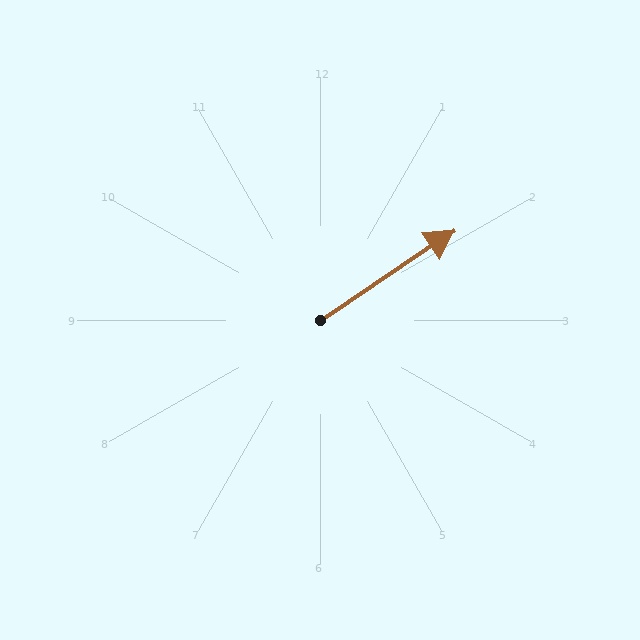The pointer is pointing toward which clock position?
Roughly 2 o'clock.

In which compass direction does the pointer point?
Northeast.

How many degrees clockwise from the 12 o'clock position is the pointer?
Approximately 56 degrees.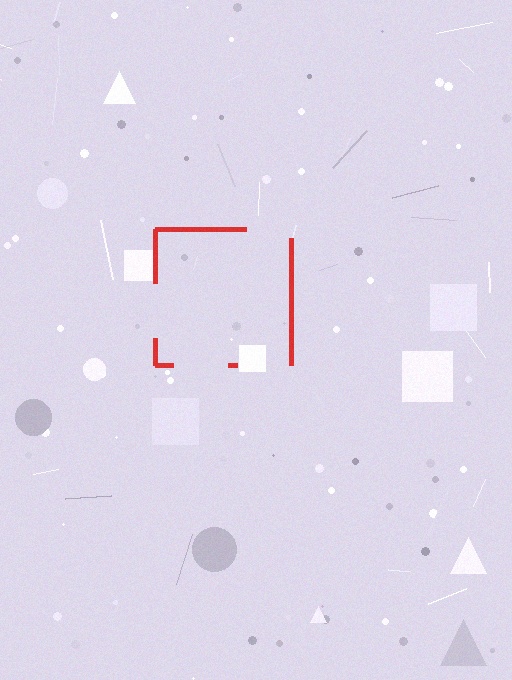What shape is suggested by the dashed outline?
The dashed outline suggests a square.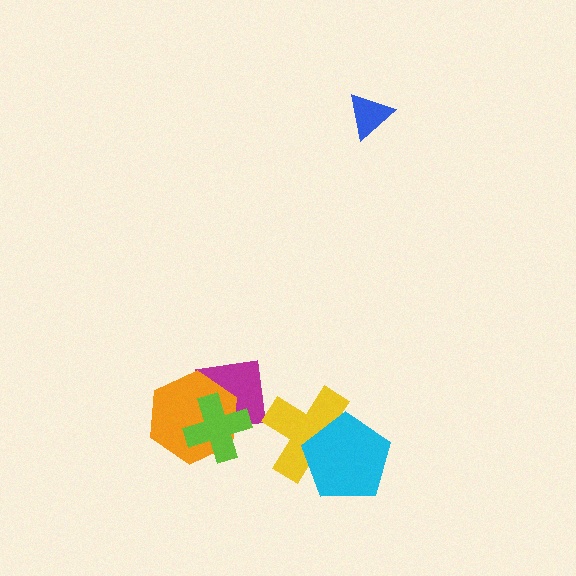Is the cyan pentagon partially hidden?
No, no other shape covers it.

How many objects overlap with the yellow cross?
1 object overlaps with the yellow cross.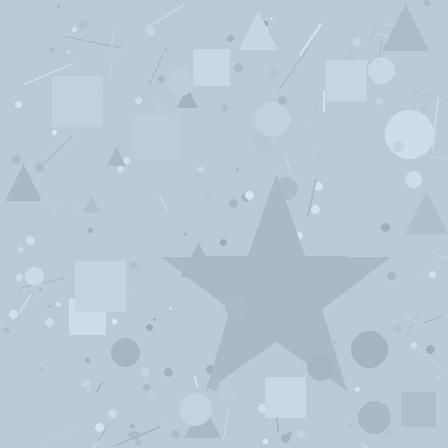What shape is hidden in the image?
A star is hidden in the image.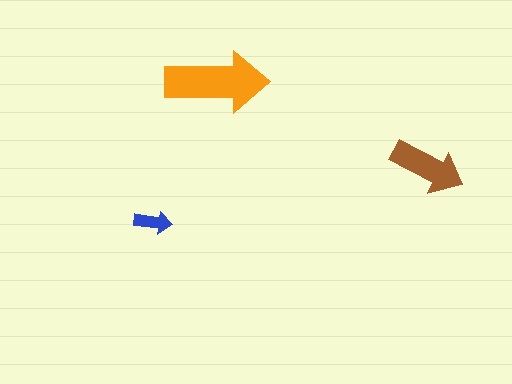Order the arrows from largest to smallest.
the orange one, the brown one, the blue one.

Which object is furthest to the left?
The blue arrow is leftmost.